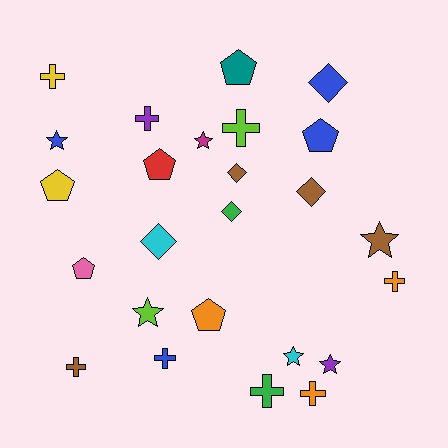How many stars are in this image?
There are 6 stars.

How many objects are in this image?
There are 25 objects.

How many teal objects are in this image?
There is 1 teal object.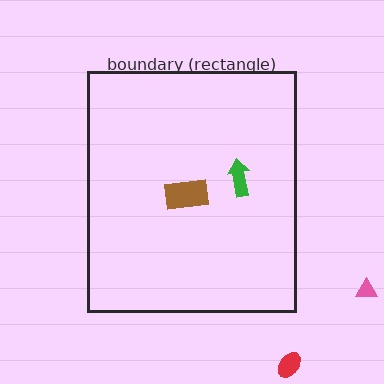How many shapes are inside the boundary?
2 inside, 2 outside.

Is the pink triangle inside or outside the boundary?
Outside.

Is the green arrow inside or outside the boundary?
Inside.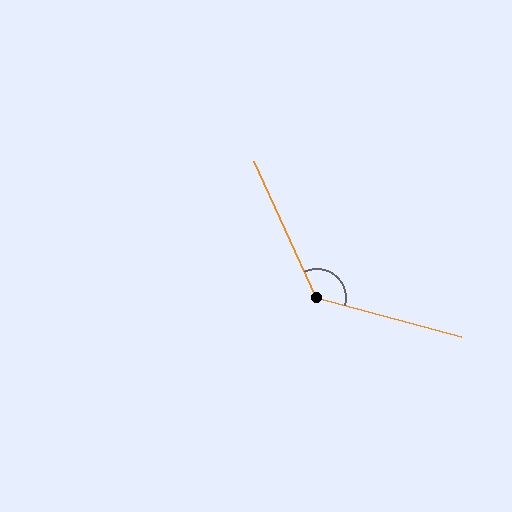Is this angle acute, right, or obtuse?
It is obtuse.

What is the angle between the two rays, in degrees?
Approximately 130 degrees.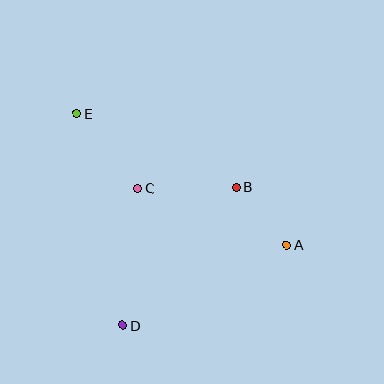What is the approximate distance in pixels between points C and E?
The distance between C and E is approximately 97 pixels.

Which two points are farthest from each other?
Points A and E are farthest from each other.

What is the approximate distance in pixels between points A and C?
The distance between A and C is approximately 159 pixels.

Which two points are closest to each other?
Points A and B are closest to each other.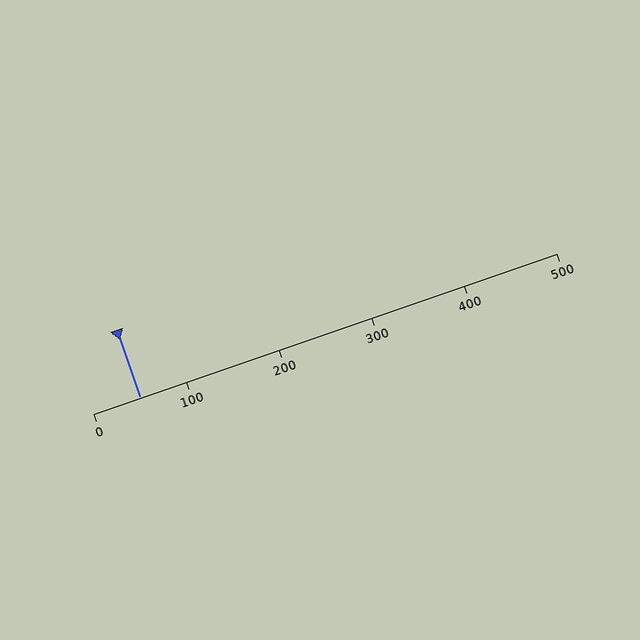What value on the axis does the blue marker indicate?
The marker indicates approximately 50.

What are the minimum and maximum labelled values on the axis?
The axis runs from 0 to 500.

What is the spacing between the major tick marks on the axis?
The major ticks are spaced 100 apart.